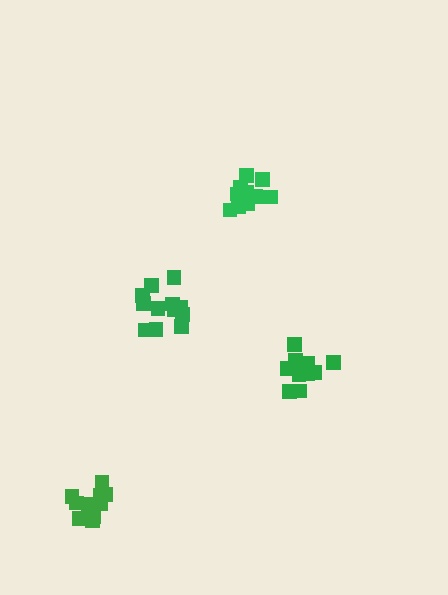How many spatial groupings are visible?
There are 4 spatial groupings.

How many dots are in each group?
Group 1: 11 dots, Group 2: 11 dots, Group 3: 11 dots, Group 4: 13 dots (46 total).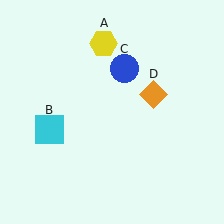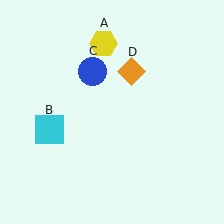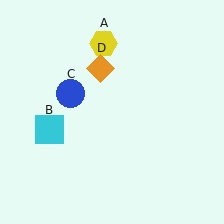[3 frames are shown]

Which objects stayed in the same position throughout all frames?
Yellow hexagon (object A) and cyan square (object B) remained stationary.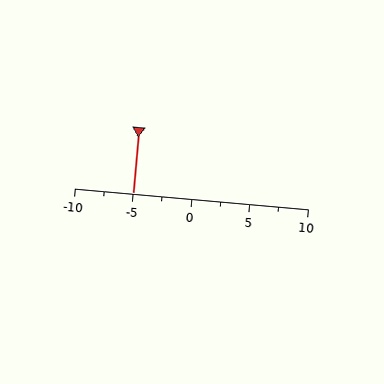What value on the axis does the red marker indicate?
The marker indicates approximately -5.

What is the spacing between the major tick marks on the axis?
The major ticks are spaced 5 apart.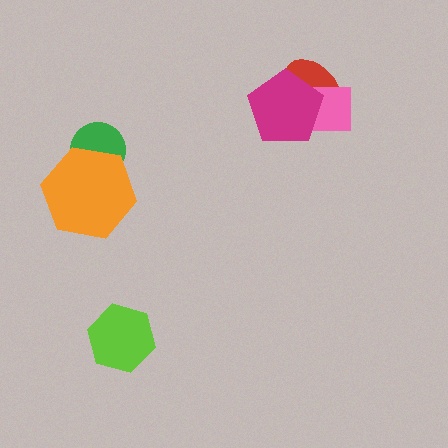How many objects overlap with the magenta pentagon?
2 objects overlap with the magenta pentagon.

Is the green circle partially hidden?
Yes, it is partially covered by another shape.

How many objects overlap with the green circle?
1 object overlaps with the green circle.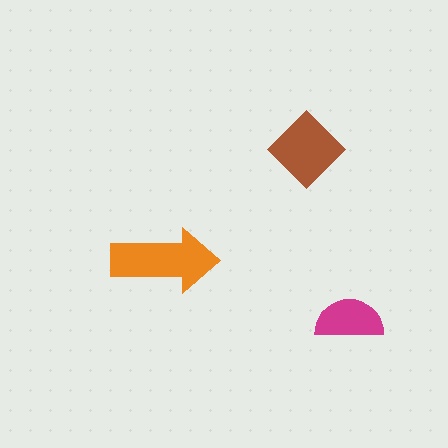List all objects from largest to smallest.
The orange arrow, the brown diamond, the magenta semicircle.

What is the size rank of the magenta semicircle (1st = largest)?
3rd.